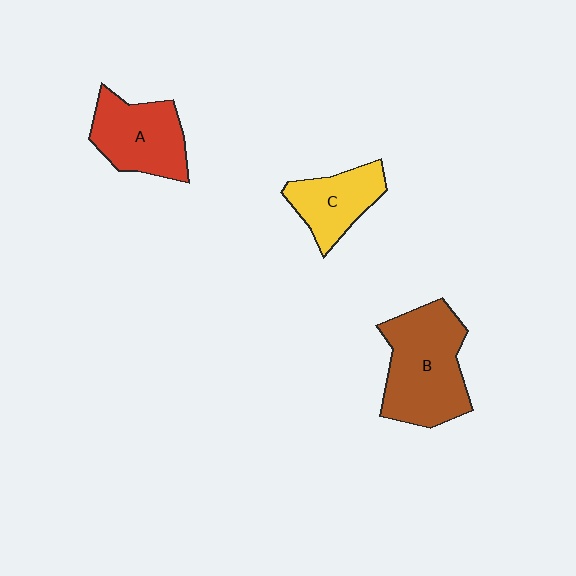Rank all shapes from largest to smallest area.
From largest to smallest: B (brown), A (red), C (yellow).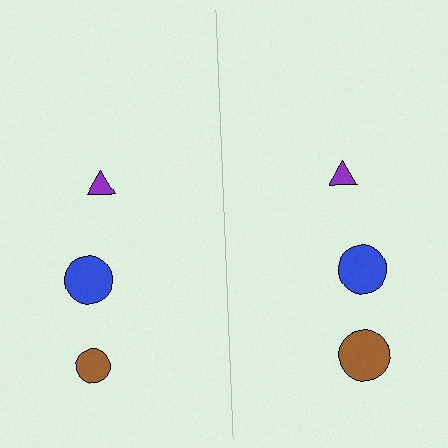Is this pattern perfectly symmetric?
No, the pattern is not perfectly symmetric. The brown circle on the right side has a different size than its mirror counterpart.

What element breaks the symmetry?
The brown circle on the right side has a different size than its mirror counterpart.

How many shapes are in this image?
There are 6 shapes in this image.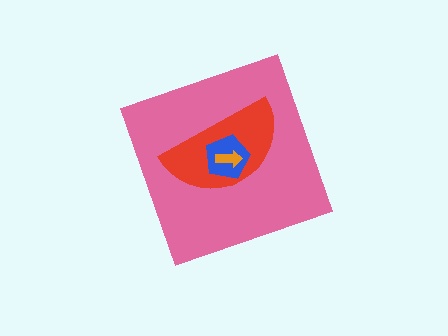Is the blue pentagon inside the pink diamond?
Yes.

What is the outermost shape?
The pink diamond.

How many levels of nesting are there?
4.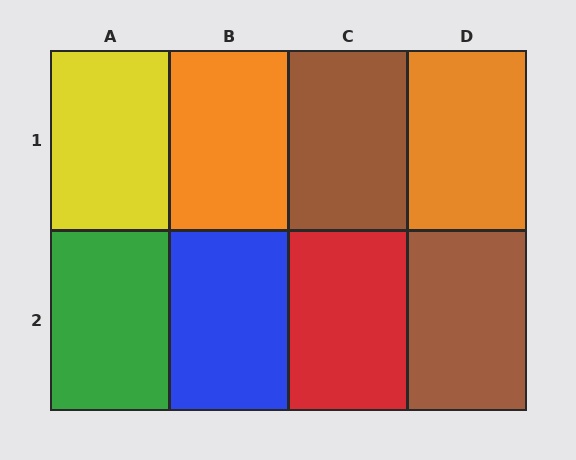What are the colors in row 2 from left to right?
Green, blue, red, brown.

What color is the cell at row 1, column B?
Orange.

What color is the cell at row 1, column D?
Orange.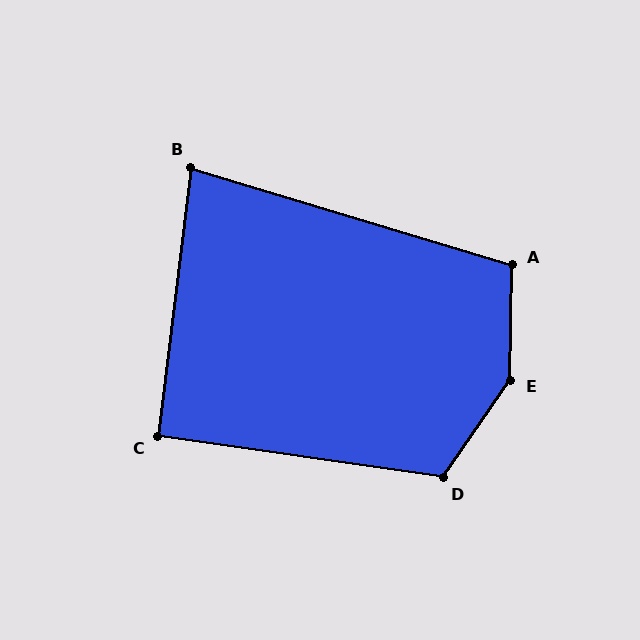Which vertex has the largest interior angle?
E, at approximately 146 degrees.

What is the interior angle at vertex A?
Approximately 106 degrees (obtuse).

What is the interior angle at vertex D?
Approximately 117 degrees (obtuse).